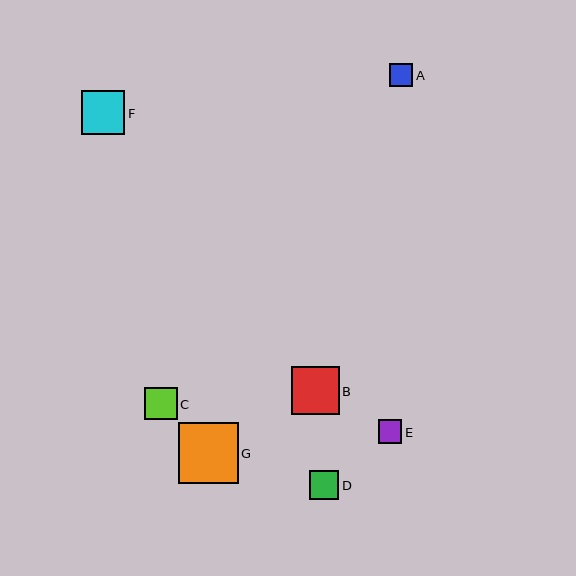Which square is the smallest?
Square A is the smallest with a size of approximately 23 pixels.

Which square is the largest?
Square G is the largest with a size of approximately 60 pixels.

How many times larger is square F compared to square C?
Square F is approximately 1.3 times the size of square C.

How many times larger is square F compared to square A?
Square F is approximately 1.9 times the size of square A.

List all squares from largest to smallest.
From largest to smallest: G, B, F, C, D, E, A.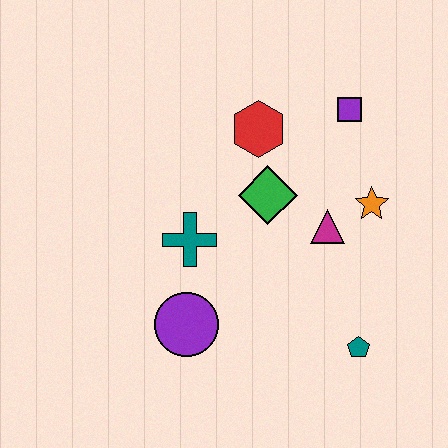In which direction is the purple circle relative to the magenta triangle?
The purple circle is to the left of the magenta triangle.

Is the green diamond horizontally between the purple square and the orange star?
No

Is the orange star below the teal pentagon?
No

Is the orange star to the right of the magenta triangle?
Yes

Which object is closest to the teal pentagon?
The magenta triangle is closest to the teal pentagon.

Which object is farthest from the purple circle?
The purple square is farthest from the purple circle.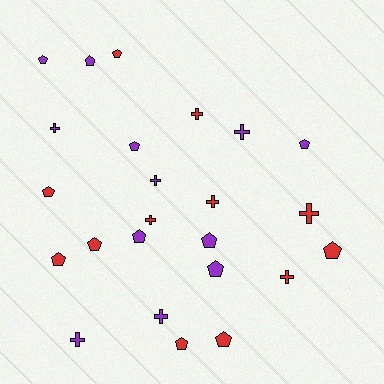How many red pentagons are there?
There are 7 red pentagons.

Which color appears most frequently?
Red, with 12 objects.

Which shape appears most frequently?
Pentagon, with 14 objects.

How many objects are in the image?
There are 24 objects.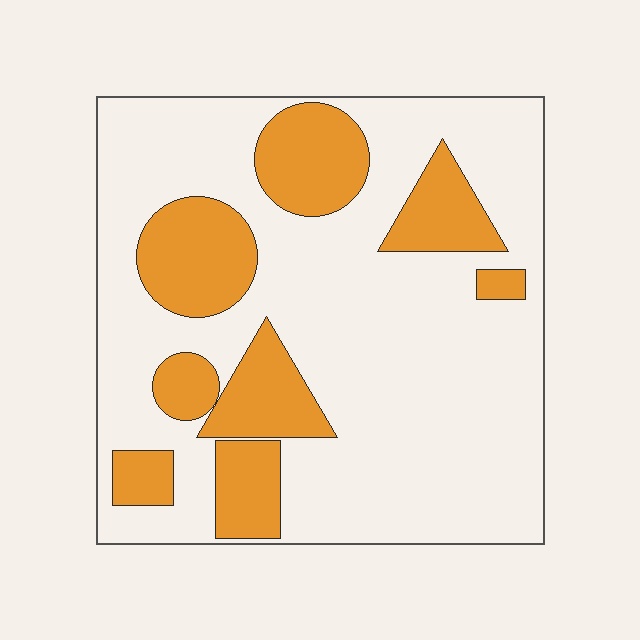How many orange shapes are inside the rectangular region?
8.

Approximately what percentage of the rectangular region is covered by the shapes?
Approximately 25%.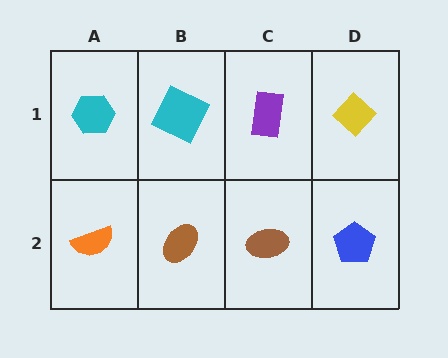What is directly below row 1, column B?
A brown ellipse.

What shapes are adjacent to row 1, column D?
A blue pentagon (row 2, column D), a purple rectangle (row 1, column C).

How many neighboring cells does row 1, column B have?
3.